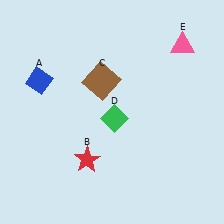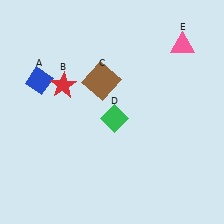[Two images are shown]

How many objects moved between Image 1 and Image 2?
1 object moved between the two images.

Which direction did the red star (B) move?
The red star (B) moved up.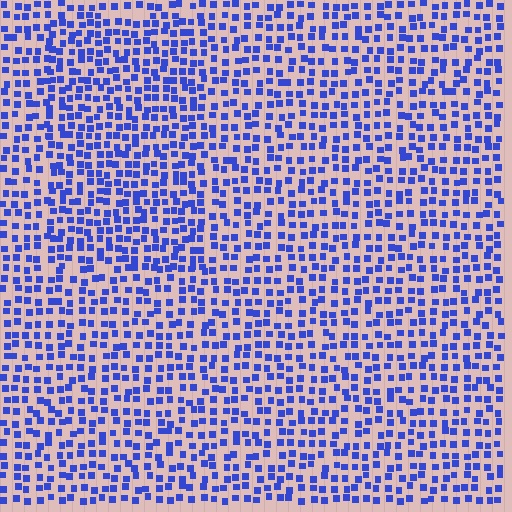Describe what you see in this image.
The image contains small blue elements arranged at two different densities. A rectangle-shaped region is visible where the elements are more densely packed than the surrounding area.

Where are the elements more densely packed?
The elements are more densely packed inside the rectangle boundary.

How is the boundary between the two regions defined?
The boundary is defined by a change in element density (approximately 1.4x ratio). All elements are the same color, size, and shape.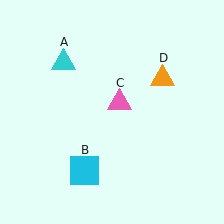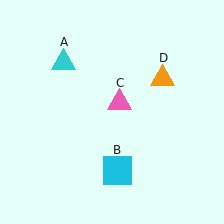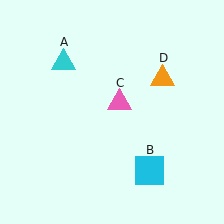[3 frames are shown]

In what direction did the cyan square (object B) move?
The cyan square (object B) moved right.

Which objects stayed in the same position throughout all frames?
Cyan triangle (object A) and pink triangle (object C) and orange triangle (object D) remained stationary.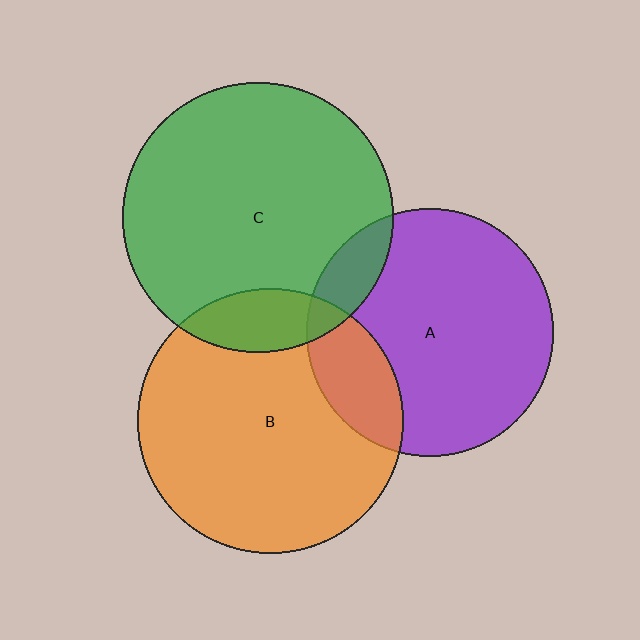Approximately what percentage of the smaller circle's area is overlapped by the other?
Approximately 20%.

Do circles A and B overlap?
Yes.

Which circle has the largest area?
Circle C (green).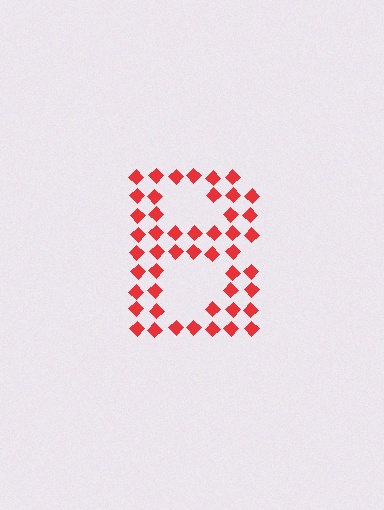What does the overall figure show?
The overall figure shows the letter B.